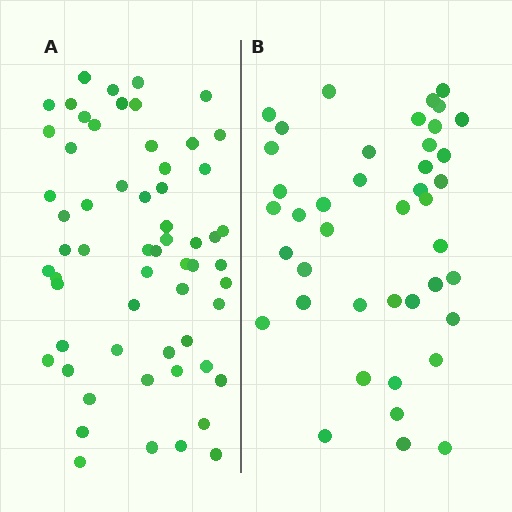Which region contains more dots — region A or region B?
Region A (the left region) has more dots.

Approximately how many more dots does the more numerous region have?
Region A has approximately 20 more dots than region B.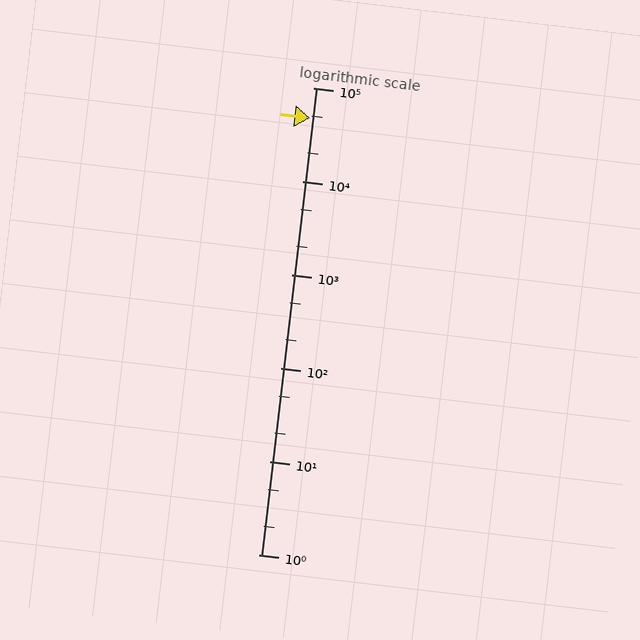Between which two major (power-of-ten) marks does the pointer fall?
The pointer is between 10000 and 100000.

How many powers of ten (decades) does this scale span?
The scale spans 5 decades, from 1 to 100000.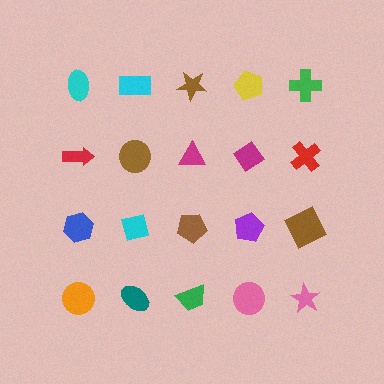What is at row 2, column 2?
A brown circle.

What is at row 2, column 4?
A magenta diamond.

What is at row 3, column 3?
A brown pentagon.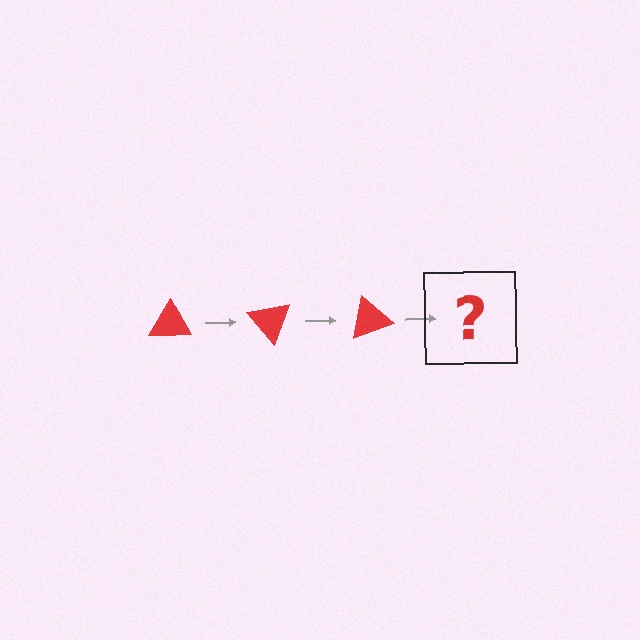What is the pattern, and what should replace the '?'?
The pattern is that the triangle rotates 50 degrees each step. The '?' should be a red triangle rotated 150 degrees.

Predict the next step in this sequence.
The next step is a red triangle rotated 150 degrees.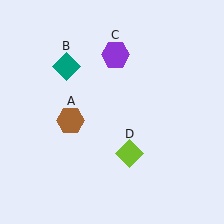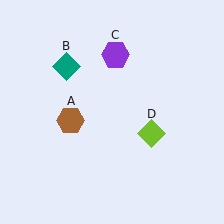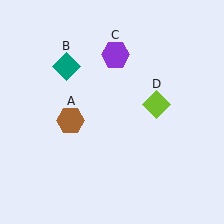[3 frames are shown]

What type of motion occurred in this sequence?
The lime diamond (object D) rotated counterclockwise around the center of the scene.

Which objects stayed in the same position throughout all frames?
Brown hexagon (object A) and teal diamond (object B) and purple hexagon (object C) remained stationary.